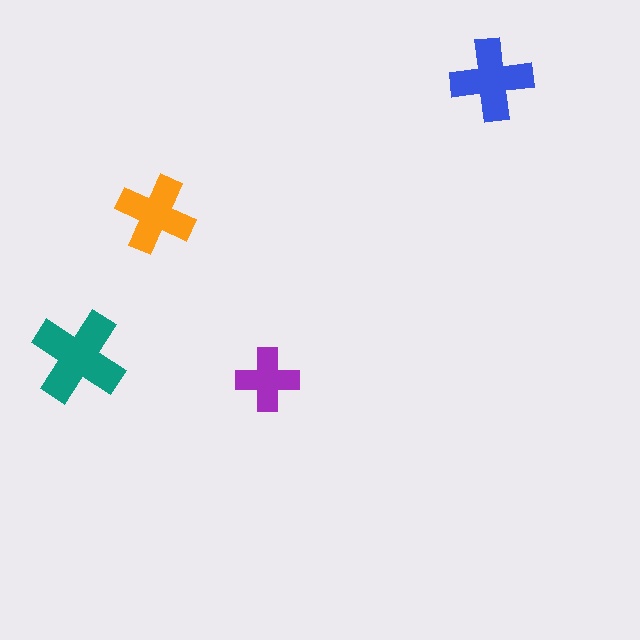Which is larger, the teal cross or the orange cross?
The teal one.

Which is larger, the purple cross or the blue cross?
The blue one.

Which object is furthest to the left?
The teal cross is leftmost.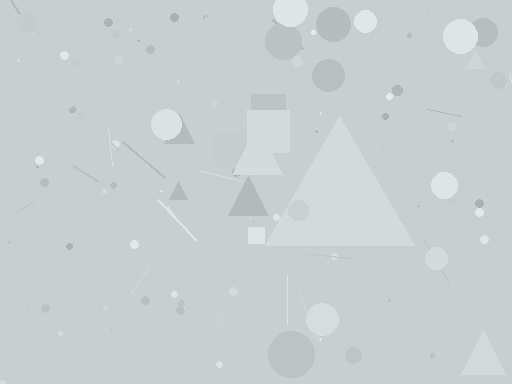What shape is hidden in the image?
A triangle is hidden in the image.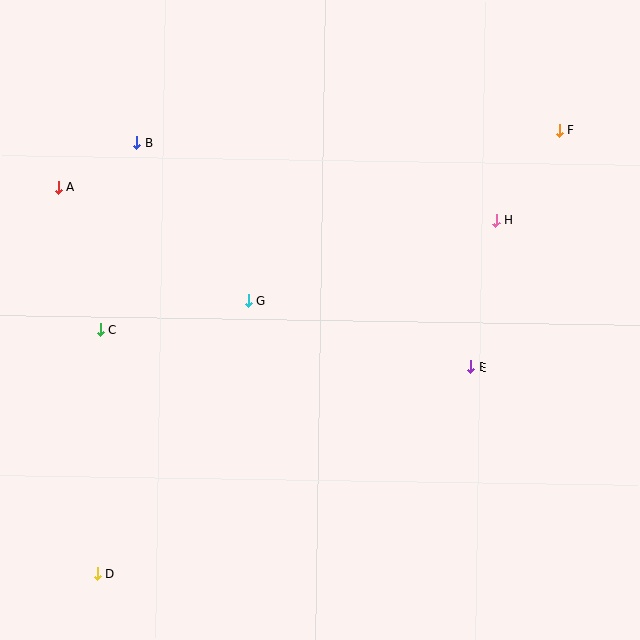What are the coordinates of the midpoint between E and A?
The midpoint between E and A is at (265, 277).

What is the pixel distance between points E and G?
The distance between E and G is 233 pixels.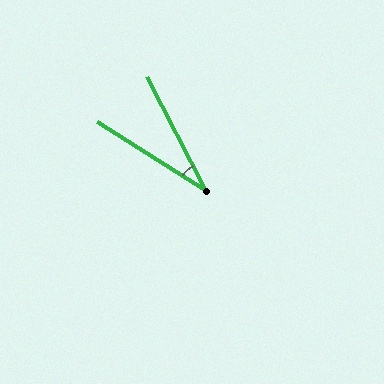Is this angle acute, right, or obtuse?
It is acute.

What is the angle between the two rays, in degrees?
Approximately 30 degrees.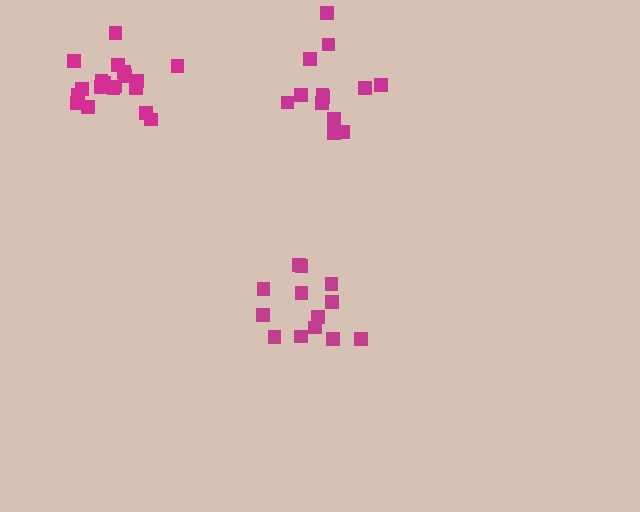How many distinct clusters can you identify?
There are 3 distinct clusters.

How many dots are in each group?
Group 1: 13 dots, Group 2: 19 dots, Group 3: 13 dots (45 total).